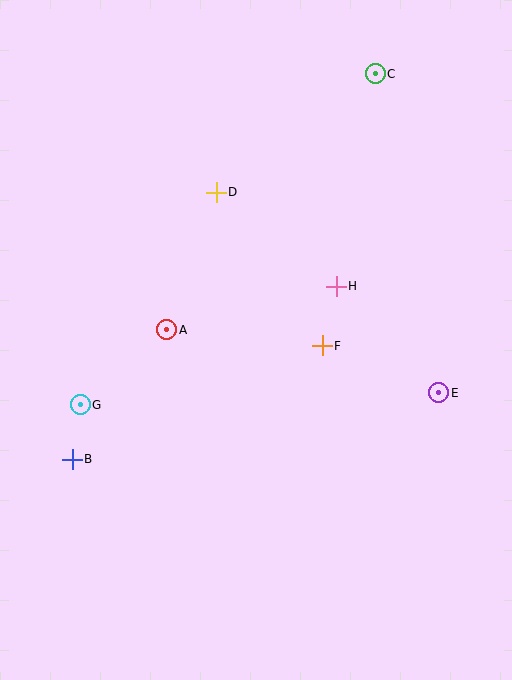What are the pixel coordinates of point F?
Point F is at (322, 346).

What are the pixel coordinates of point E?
Point E is at (439, 393).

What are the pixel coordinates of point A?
Point A is at (167, 330).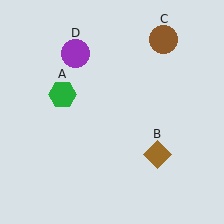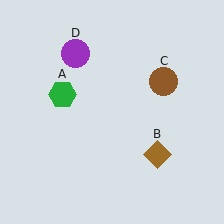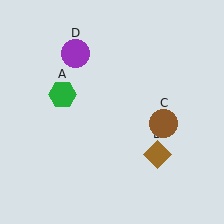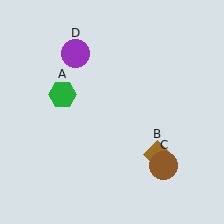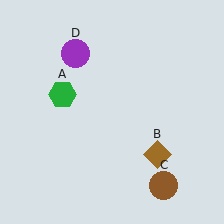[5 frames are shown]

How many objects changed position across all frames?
1 object changed position: brown circle (object C).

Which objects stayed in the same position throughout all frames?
Green hexagon (object A) and brown diamond (object B) and purple circle (object D) remained stationary.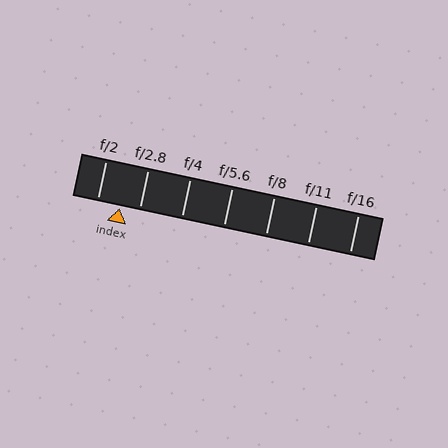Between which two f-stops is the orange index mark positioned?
The index mark is between f/2 and f/2.8.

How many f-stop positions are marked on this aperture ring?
There are 7 f-stop positions marked.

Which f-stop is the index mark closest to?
The index mark is closest to f/2.8.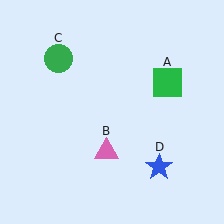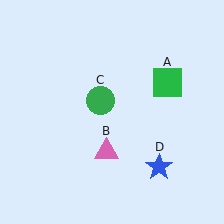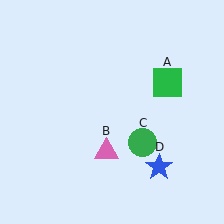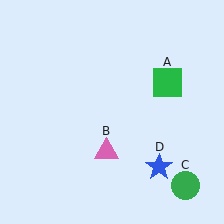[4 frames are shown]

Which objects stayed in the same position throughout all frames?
Green square (object A) and pink triangle (object B) and blue star (object D) remained stationary.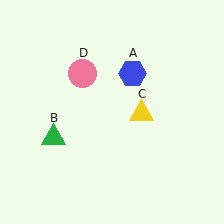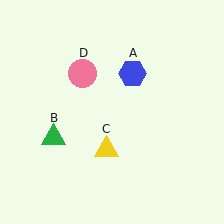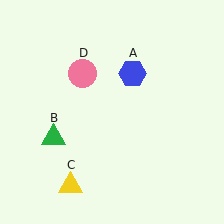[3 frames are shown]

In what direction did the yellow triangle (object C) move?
The yellow triangle (object C) moved down and to the left.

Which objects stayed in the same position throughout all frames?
Blue hexagon (object A) and green triangle (object B) and pink circle (object D) remained stationary.